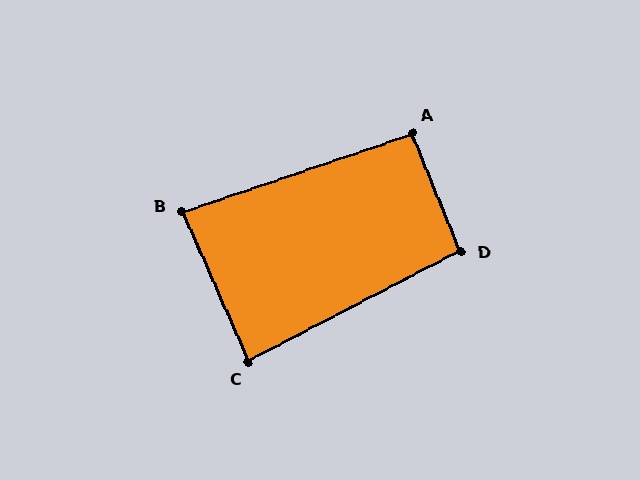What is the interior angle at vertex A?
Approximately 94 degrees (approximately right).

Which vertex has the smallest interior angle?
B, at approximately 85 degrees.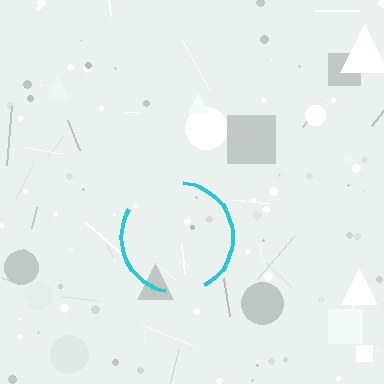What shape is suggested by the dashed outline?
The dashed outline suggests a circle.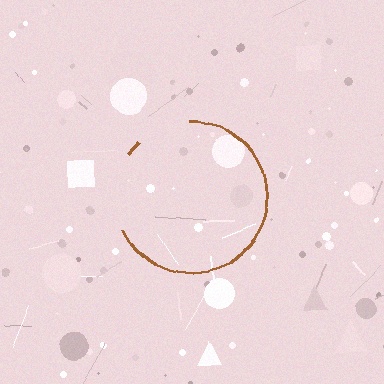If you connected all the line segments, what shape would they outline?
They would outline a circle.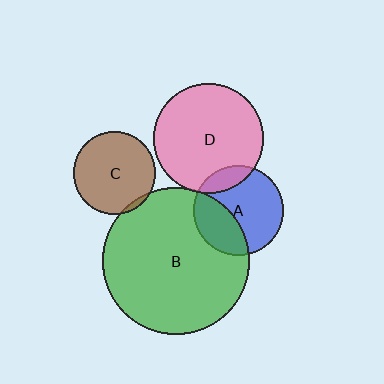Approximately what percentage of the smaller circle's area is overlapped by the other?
Approximately 5%.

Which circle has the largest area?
Circle B (green).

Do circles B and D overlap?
Yes.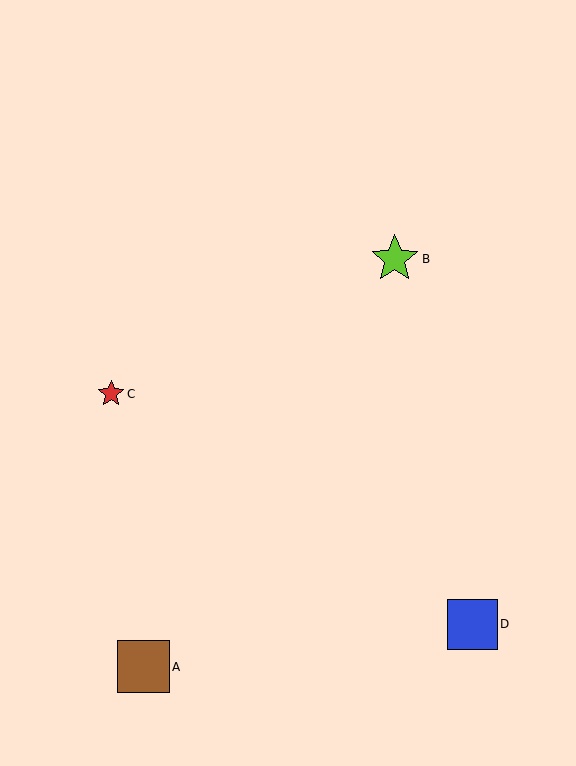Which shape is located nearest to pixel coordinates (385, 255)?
The lime star (labeled B) at (395, 259) is nearest to that location.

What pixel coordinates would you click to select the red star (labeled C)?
Click at (111, 394) to select the red star C.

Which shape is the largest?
The brown square (labeled A) is the largest.